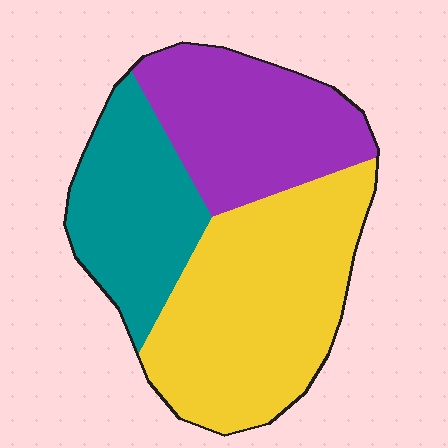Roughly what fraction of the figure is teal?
Teal takes up about one quarter (1/4) of the figure.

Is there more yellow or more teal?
Yellow.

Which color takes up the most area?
Yellow, at roughly 45%.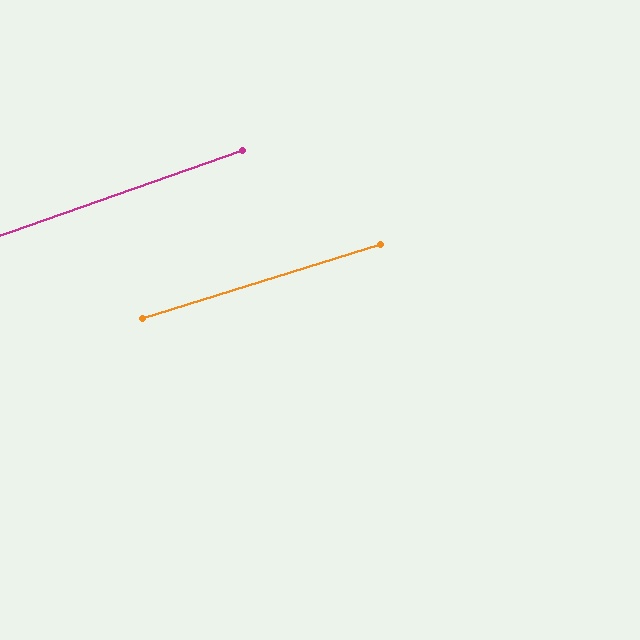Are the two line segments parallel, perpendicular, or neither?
Parallel — their directions differ by only 1.9°.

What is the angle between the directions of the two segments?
Approximately 2 degrees.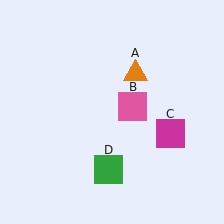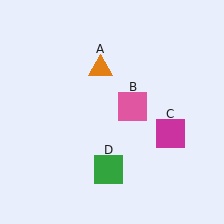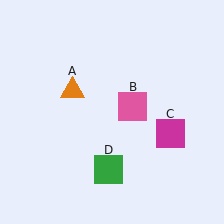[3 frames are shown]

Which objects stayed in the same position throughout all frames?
Pink square (object B) and magenta square (object C) and green square (object D) remained stationary.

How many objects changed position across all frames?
1 object changed position: orange triangle (object A).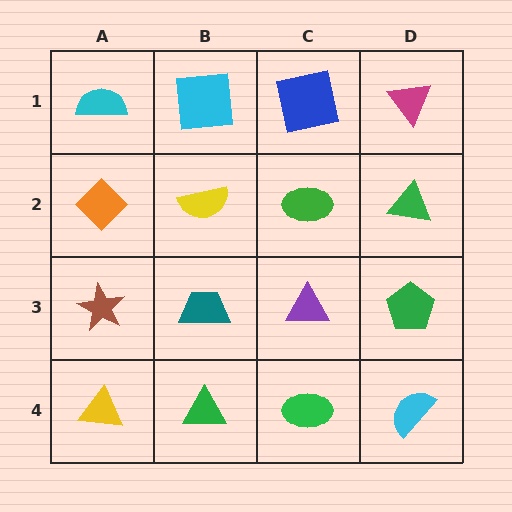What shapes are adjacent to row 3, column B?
A yellow semicircle (row 2, column B), a green triangle (row 4, column B), a brown star (row 3, column A), a purple triangle (row 3, column C).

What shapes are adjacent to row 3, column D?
A green triangle (row 2, column D), a cyan semicircle (row 4, column D), a purple triangle (row 3, column C).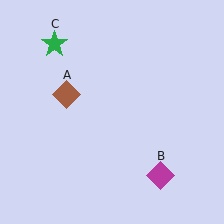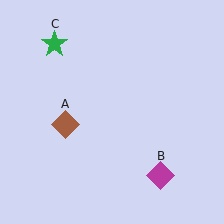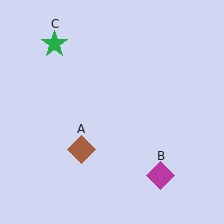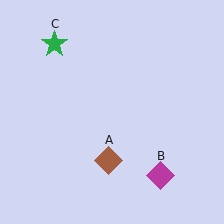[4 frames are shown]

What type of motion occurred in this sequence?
The brown diamond (object A) rotated counterclockwise around the center of the scene.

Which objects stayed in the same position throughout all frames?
Magenta diamond (object B) and green star (object C) remained stationary.